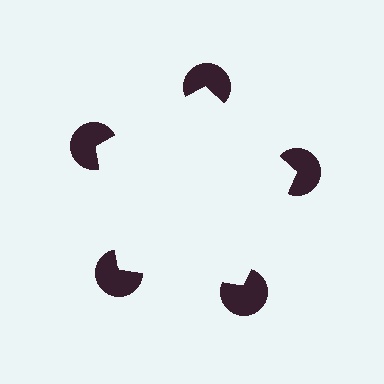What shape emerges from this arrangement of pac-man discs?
An illusory pentagon — its edges are inferred from the aligned wedge cuts in the pac-man discs, not physically drawn.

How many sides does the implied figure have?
5 sides.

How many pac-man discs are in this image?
There are 5 — one at each vertex of the illusory pentagon.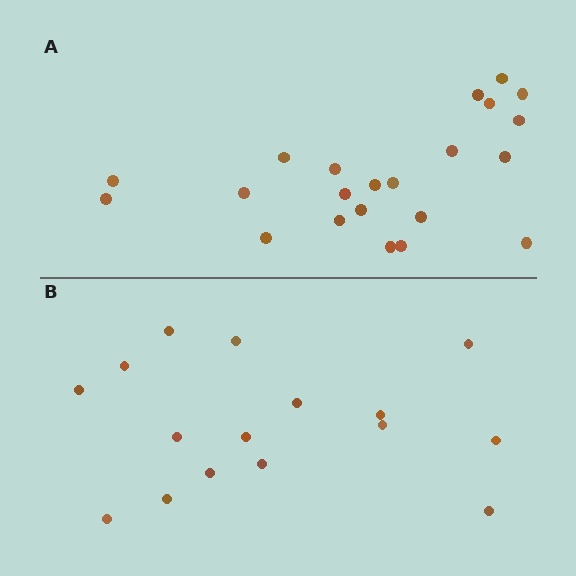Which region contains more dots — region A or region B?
Region A (the top region) has more dots.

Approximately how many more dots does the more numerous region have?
Region A has about 6 more dots than region B.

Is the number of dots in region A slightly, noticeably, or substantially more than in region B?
Region A has noticeably more, but not dramatically so. The ratio is roughly 1.4 to 1.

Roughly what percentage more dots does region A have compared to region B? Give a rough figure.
About 40% more.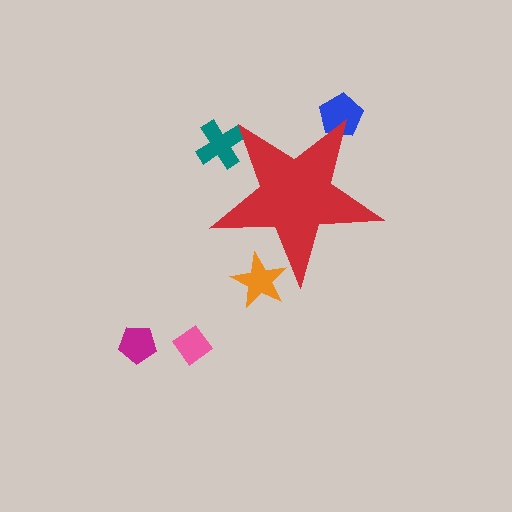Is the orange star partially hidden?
Yes, the orange star is partially hidden behind the red star.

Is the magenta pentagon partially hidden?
No, the magenta pentagon is fully visible.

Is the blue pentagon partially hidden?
Yes, the blue pentagon is partially hidden behind the red star.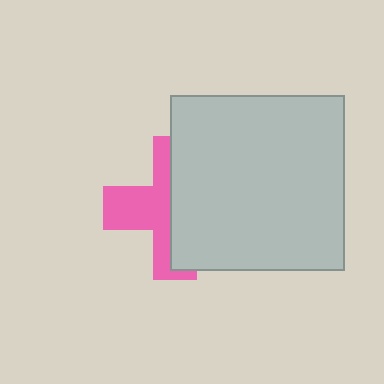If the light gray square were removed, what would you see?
You would see the complete pink cross.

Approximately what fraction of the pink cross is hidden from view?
Roughly 56% of the pink cross is hidden behind the light gray square.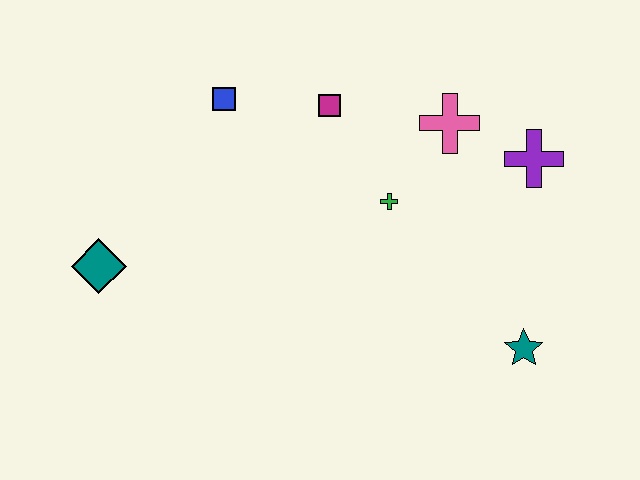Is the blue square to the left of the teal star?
Yes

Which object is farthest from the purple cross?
The teal diamond is farthest from the purple cross.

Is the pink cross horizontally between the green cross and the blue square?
No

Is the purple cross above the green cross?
Yes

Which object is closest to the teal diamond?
The blue square is closest to the teal diamond.